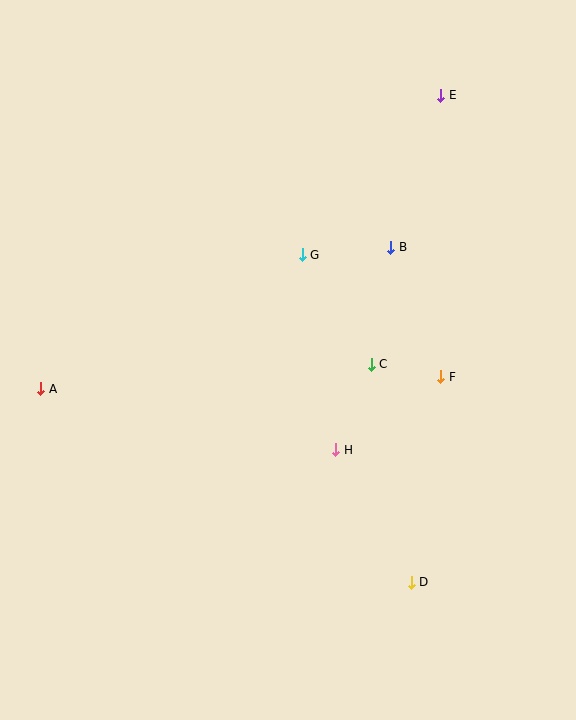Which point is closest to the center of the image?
Point C at (371, 364) is closest to the center.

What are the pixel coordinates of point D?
Point D is at (411, 582).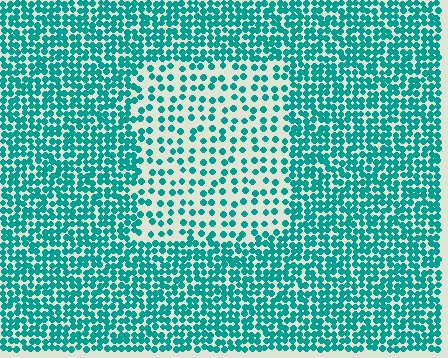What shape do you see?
I see a rectangle.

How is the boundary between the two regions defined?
The boundary is defined by a change in element density (approximately 2.3x ratio). All elements are the same color, size, and shape.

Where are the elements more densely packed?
The elements are more densely packed outside the rectangle boundary.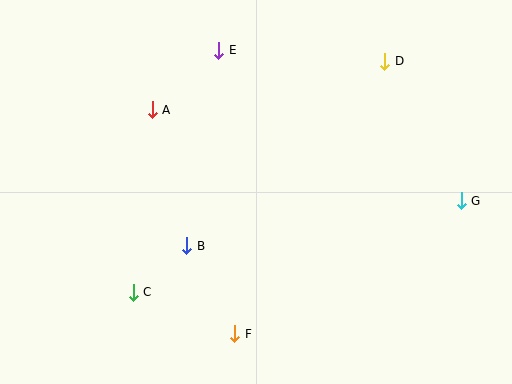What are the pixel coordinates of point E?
Point E is at (219, 50).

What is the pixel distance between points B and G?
The distance between B and G is 278 pixels.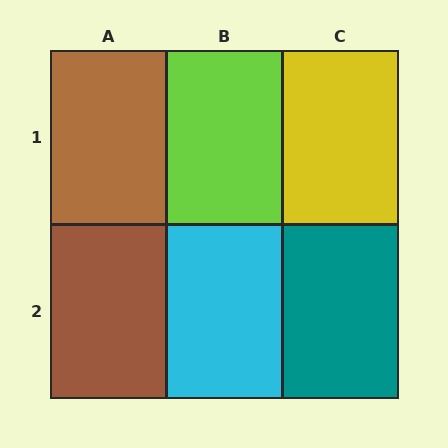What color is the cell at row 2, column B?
Cyan.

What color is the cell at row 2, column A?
Brown.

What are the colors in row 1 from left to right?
Brown, lime, yellow.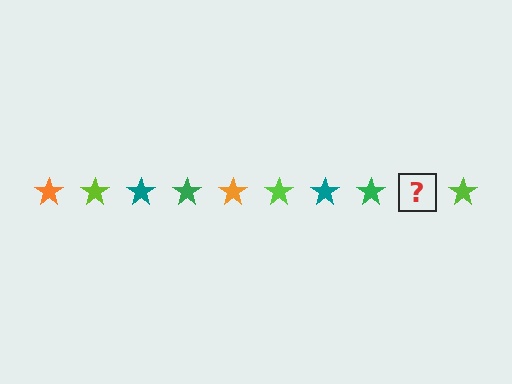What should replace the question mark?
The question mark should be replaced with an orange star.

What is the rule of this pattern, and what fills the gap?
The rule is that the pattern cycles through orange, lime, teal, green stars. The gap should be filled with an orange star.